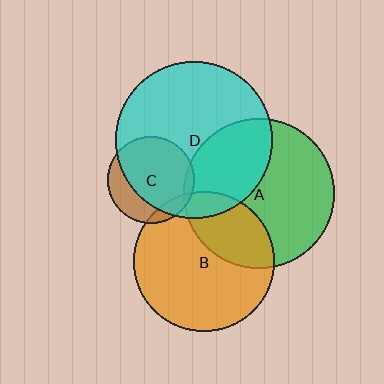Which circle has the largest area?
Circle D (cyan).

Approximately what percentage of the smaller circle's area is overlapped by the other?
Approximately 10%.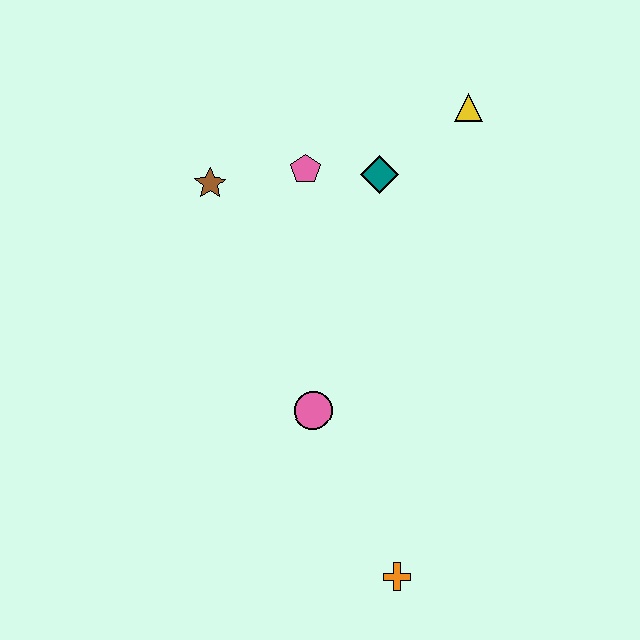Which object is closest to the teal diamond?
The pink pentagon is closest to the teal diamond.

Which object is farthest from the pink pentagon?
The orange cross is farthest from the pink pentagon.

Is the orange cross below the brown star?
Yes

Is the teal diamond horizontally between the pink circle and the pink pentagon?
No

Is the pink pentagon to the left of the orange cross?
Yes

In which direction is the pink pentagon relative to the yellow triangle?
The pink pentagon is to the left of the yellow triangle.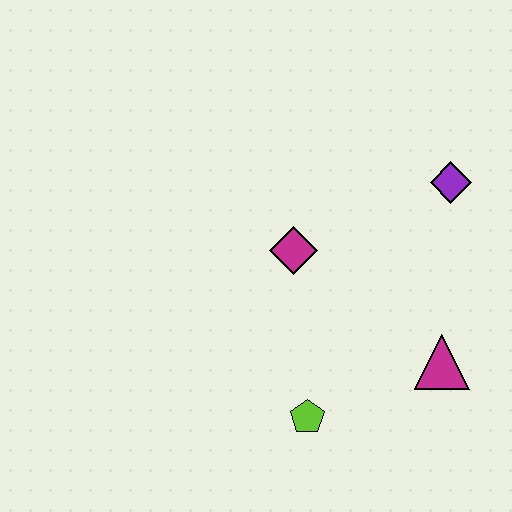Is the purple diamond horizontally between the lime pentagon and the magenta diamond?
No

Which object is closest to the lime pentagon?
The magenta triangle is closest to the lime pentagon.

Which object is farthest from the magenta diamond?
The magenta triangle is farthest from the magenta diamond.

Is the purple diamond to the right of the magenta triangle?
Yes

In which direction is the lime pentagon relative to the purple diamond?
The lime pentagon is below the purple diamond.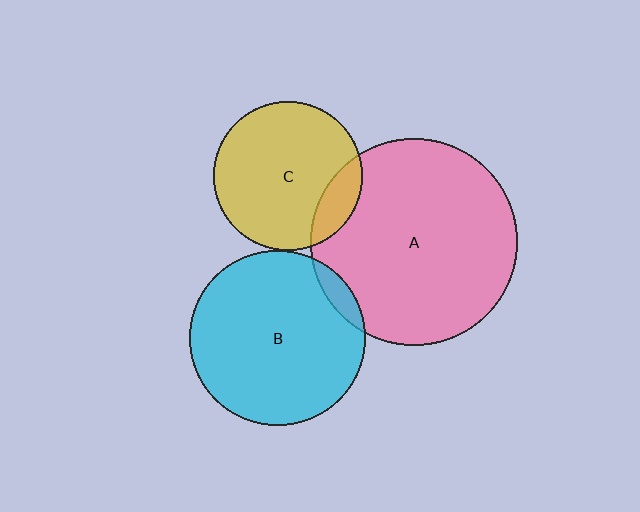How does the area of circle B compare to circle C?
Approximately 1.4 times.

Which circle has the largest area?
Circle A (pink).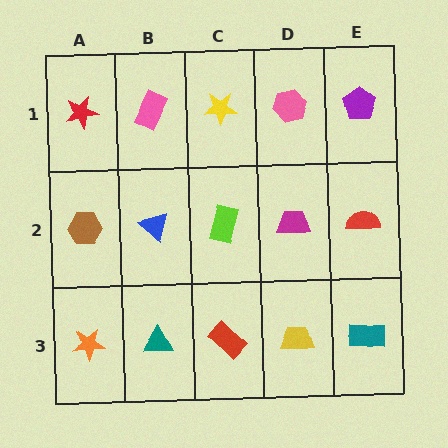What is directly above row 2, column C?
A yellow star.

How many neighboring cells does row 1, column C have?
3.